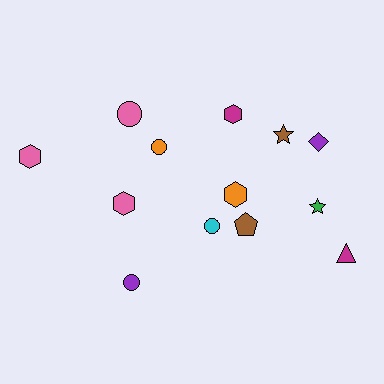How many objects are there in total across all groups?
There are 13 objects.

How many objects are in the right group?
There are 8 objects.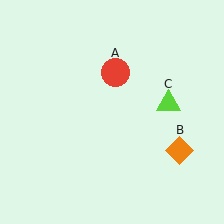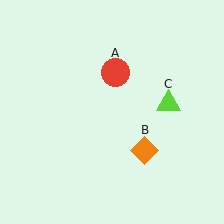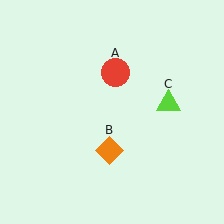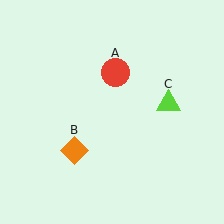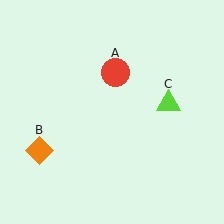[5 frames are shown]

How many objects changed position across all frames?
1 object changed position: orange diamond (object B).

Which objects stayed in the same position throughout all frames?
Red circle (object A) and lime triangle (object C) remained stationary.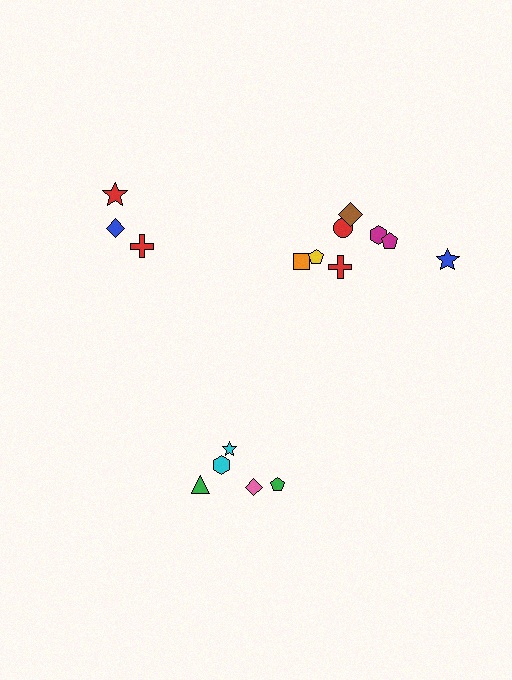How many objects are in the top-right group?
There are 8 objects.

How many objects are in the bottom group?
There are 5 objects.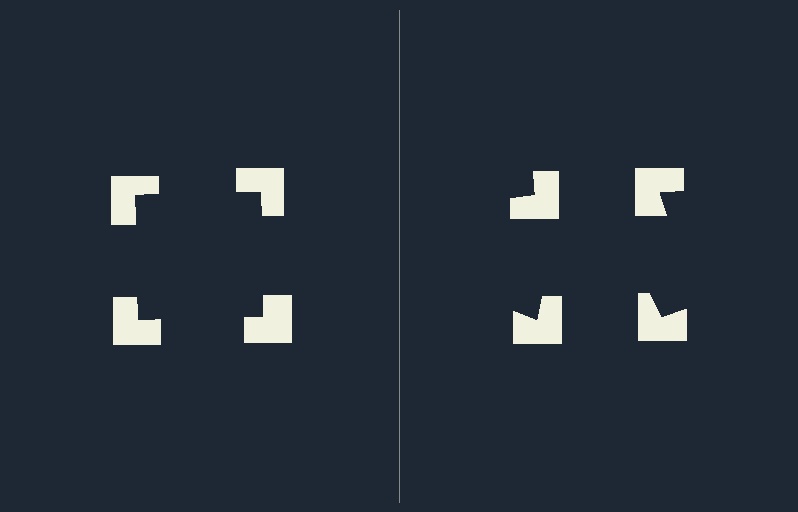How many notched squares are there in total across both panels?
8 — 4 on each side.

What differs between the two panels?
The notched squares are positioned identically on both sides; only the wedge orientations differ. On the left they align to a square; on the right they are misaligned.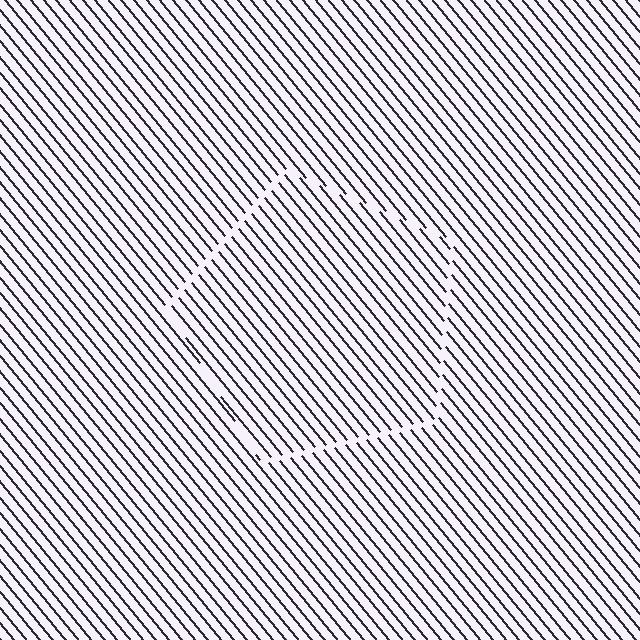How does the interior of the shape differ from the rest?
The interior of the shape contains the same grating, shifted by half a period — the contour is defined by the phase discontinuity where line-ends from the inner and outer gratings abut.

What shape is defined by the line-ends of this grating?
An illusory pentagon. The interior of the shape contains the same grating, shifted by half a period — the contour is defined by the phase discontinuity where line-ends from the inner and outer gratings abut.